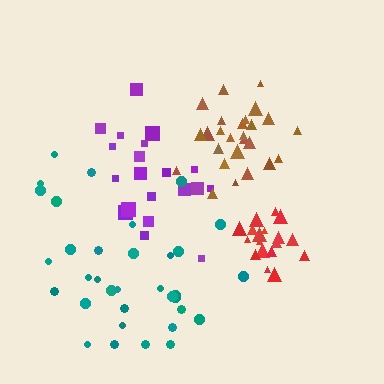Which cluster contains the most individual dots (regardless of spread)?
Teal (34).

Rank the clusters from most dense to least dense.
brown, red, purple, teal.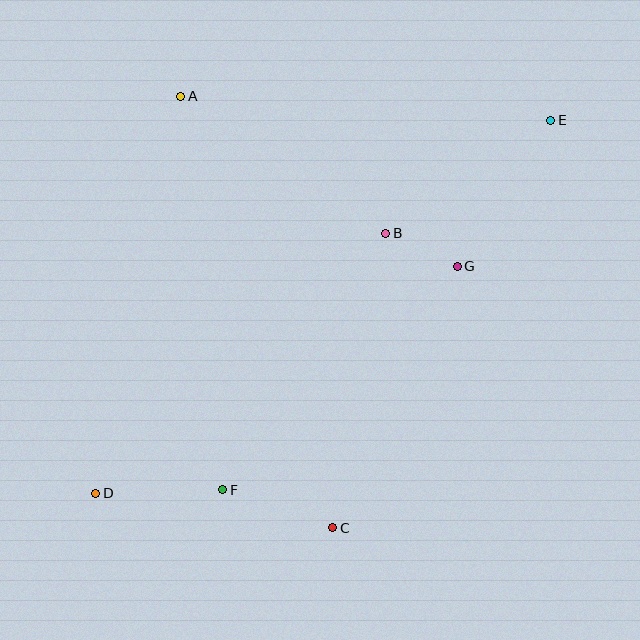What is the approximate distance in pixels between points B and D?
The distance between B and D is approximately 389 pixels.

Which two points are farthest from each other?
Points D and E are farthest from each other.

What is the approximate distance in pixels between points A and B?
The distance between A and B is approximately 247 pixels.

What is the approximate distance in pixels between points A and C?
The distance between A and C is approximately 458 pixels.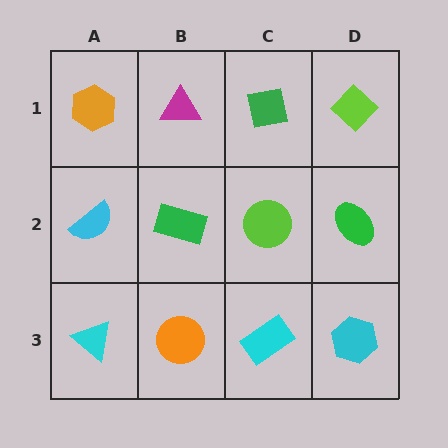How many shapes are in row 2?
4 shapes.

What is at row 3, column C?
A cyan rectangle.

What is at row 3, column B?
An orange circle.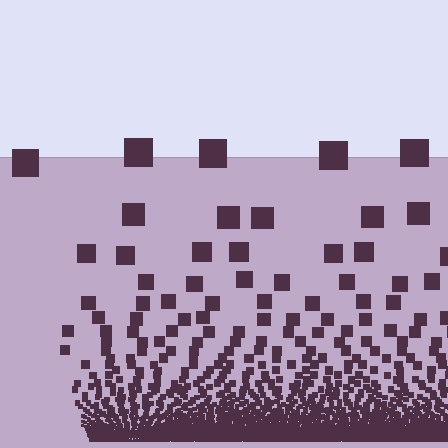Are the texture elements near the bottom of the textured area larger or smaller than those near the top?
Smaller. The gradient is inverted — elements near the bottom are smaller and denser.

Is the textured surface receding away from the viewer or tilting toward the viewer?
The surface appears to tilt toward the viewer. Texture elements get larger and sparser toward the top.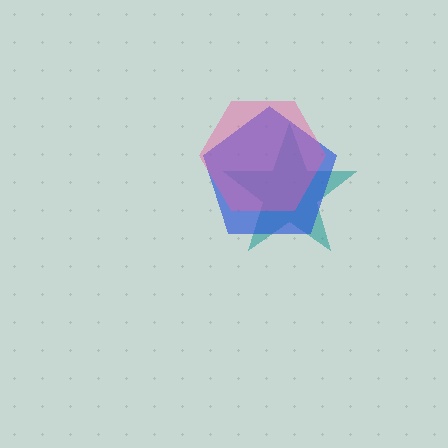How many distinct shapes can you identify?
There are 3 distinct shapes: a teal star, a blue pentagon, a pink hexagon.